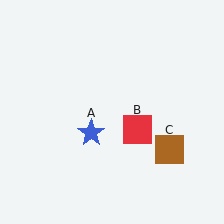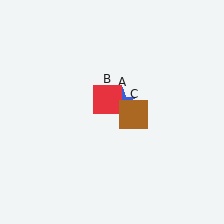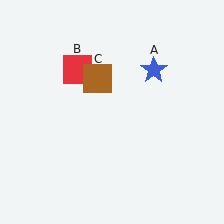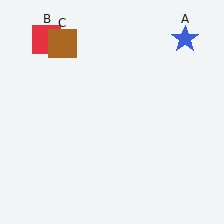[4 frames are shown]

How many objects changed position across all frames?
3 objects changed position: blue star (object A), red square (object B), brown square (object C).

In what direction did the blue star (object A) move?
The blue star (object A) moved up and to the right.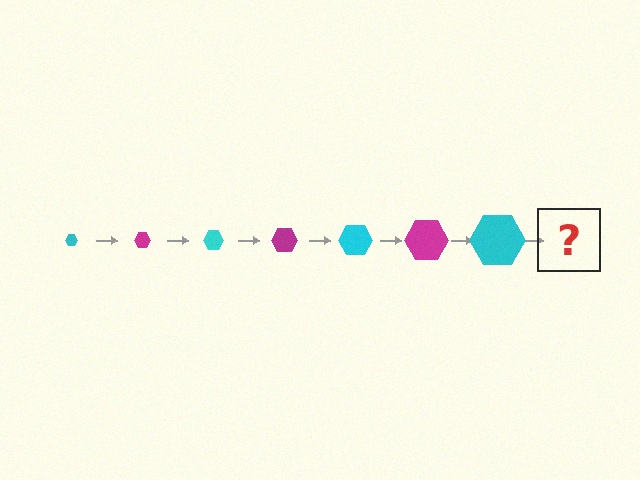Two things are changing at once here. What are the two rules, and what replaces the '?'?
The two rules are that the hexagon grows larger each step and the color cycles through cyan and magenta. The '?' should be a magenta hexagon, larger than the previous one.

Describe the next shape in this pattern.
It should be a magenta hexagon, larger than the previous one.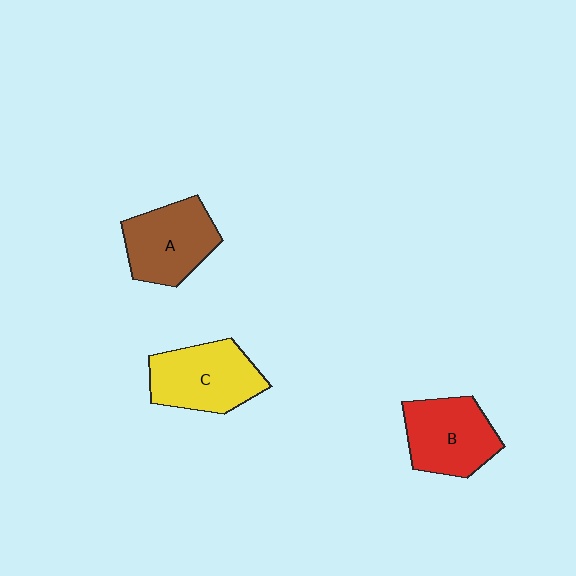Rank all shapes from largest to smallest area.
From largest to smallest: C (yellow), B (red), A (brown).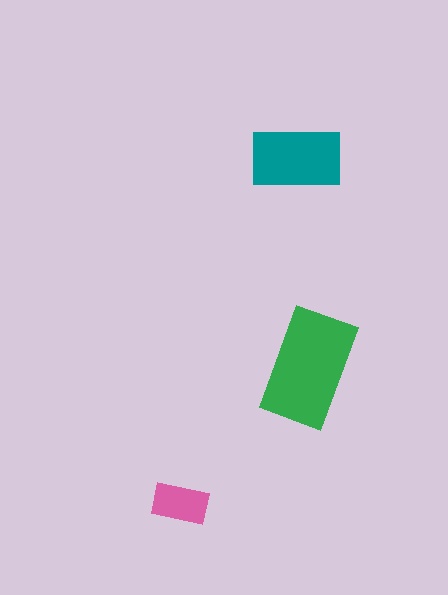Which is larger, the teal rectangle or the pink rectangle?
The teal one.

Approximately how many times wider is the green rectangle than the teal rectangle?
About 1.5 times wider.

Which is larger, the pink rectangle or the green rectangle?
The green one.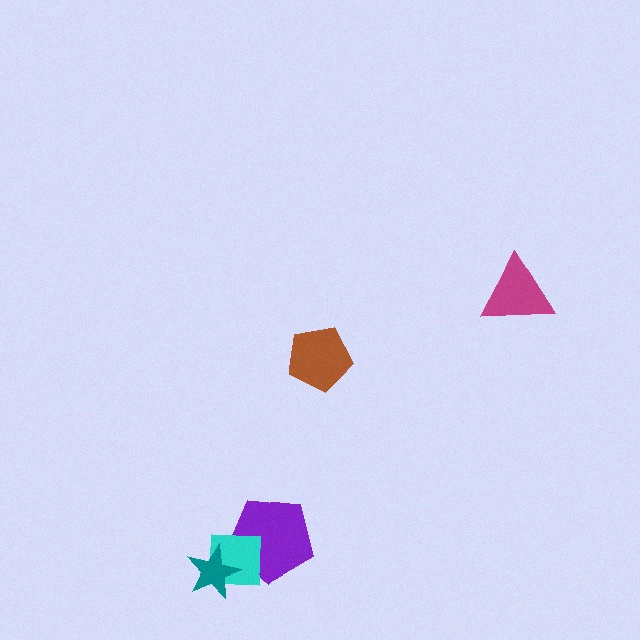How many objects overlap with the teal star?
2 objects overlap with the teal star.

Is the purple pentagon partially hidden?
Yes, it is partially covered by another shape.